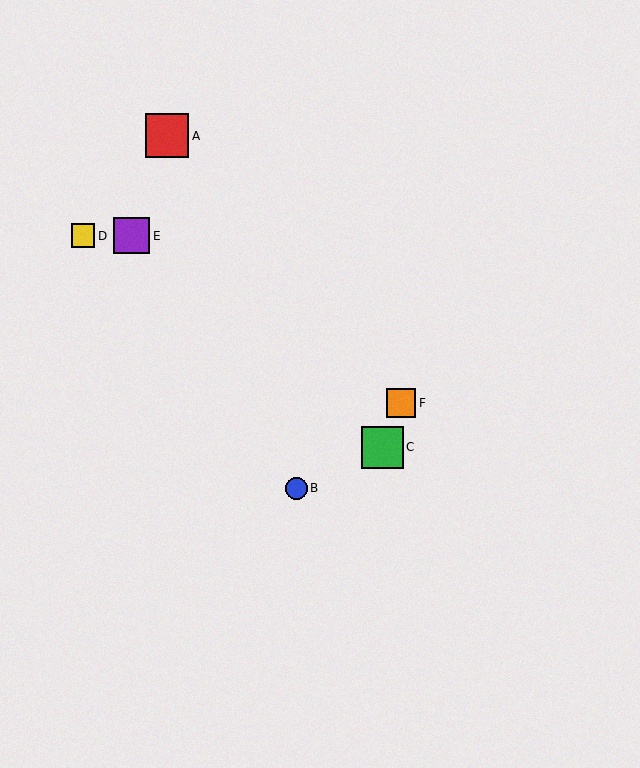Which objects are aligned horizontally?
Objects D, E are aligned horizontally.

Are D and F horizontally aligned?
No, D is at y≈236 and F is at y≈403.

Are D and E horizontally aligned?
Yes, both are at y≈236.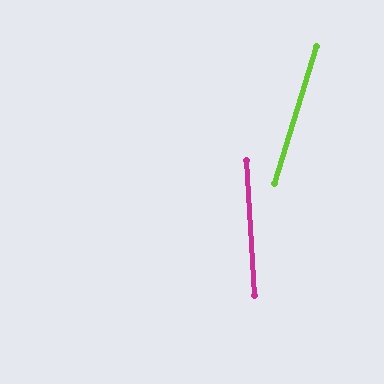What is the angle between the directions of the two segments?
Approximately 20 degrees.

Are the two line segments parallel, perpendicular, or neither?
Neither parallel nor perpendicular — they differ by about 20°.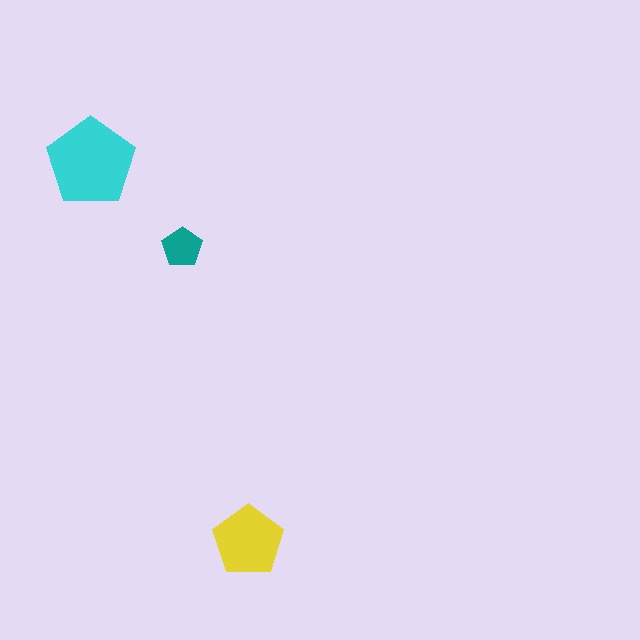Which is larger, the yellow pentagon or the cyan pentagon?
The cyan one.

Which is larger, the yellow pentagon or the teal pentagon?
The yellow one.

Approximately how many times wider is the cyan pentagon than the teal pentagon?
About 2 times wider.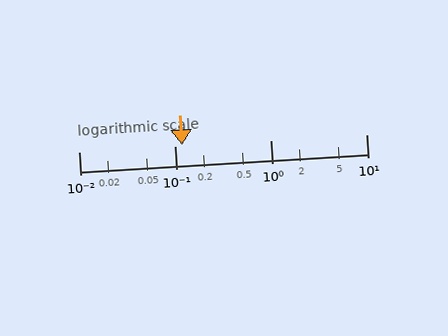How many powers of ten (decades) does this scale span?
The scale spans 3 decades, from 0.01 to 10.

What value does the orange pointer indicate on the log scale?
The pointer indicates approximately 0.12.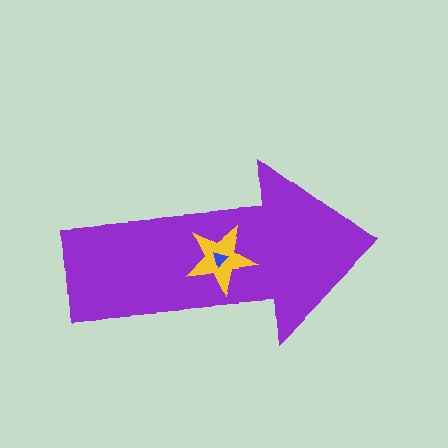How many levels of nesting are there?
3.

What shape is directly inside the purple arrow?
The yellow star.